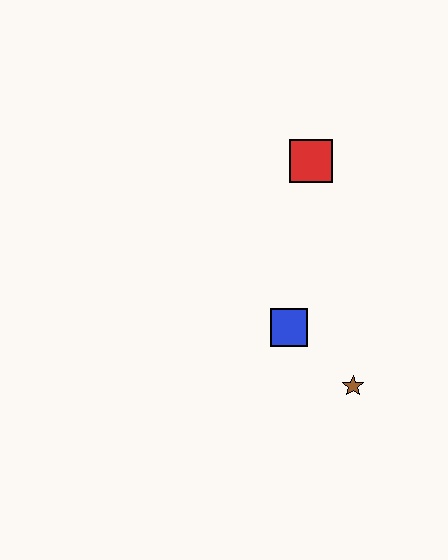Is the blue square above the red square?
No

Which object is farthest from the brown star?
The red square is farthest from the brown star.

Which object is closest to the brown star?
The blue square is closest to the brown star.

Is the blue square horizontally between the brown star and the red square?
No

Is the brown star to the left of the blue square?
No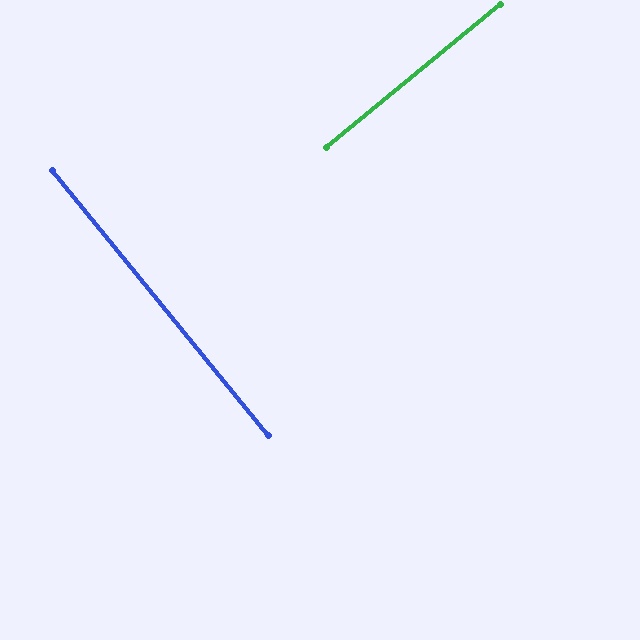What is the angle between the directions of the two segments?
Approximately 90 degrees.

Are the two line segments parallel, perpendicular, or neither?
Perpendicular — they meet at approximately 90°.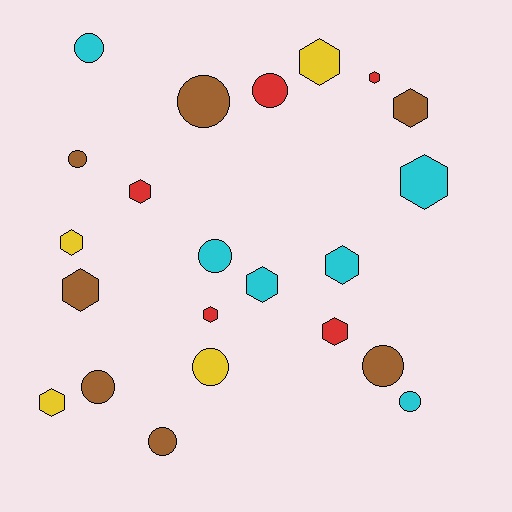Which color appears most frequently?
Brown, with 7 objects.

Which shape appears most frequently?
Hexagon, with 12 objects.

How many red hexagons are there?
There are 4 red hexagons.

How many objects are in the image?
There are 22 objects.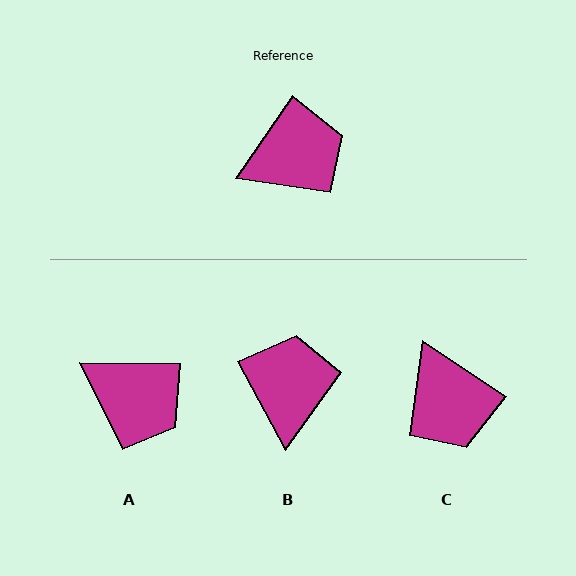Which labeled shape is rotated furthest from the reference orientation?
C, about 90 degrees away.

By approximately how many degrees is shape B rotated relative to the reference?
Approximately 63 degrees counter-clockwise.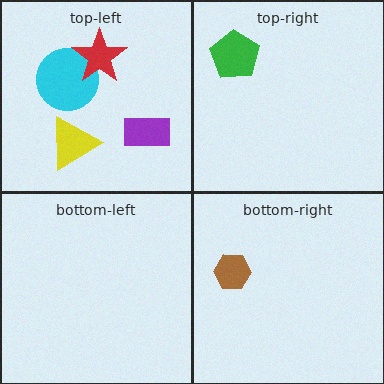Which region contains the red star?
The top-left region.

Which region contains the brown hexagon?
The bottom-right region.